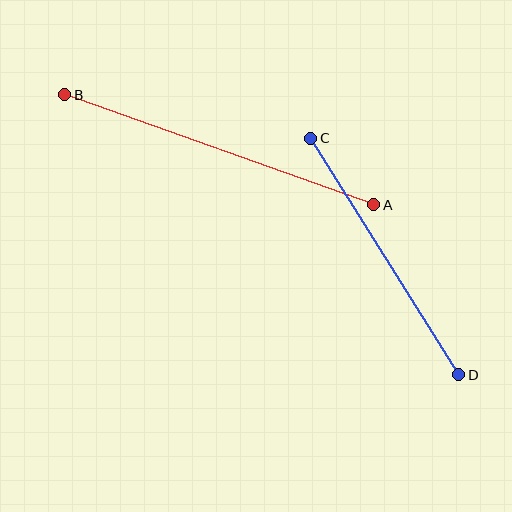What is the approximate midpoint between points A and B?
The midpoint is at approximately (219, 150) pixels.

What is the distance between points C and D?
The distance is approximately 279 pixels.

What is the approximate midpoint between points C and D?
The midpoint is at approximately (385, 257) pixels.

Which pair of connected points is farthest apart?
Points A and B are farthest apart.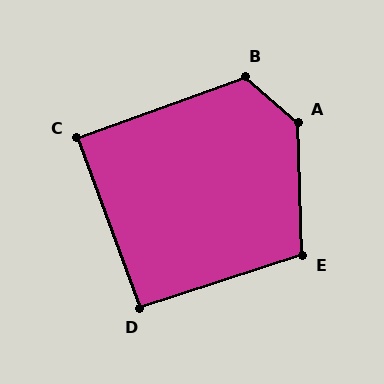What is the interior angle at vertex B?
Approximately 119 degrees (obtuse).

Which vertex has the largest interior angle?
A, at approximately 133 degrees.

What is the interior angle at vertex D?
Approximately 92 degrees (approximately right).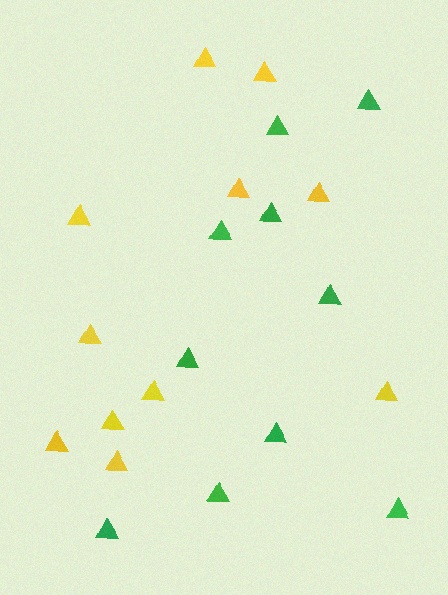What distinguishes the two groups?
There are 2 groups: one group of green triangles (10) and one group of yellow triangles (11).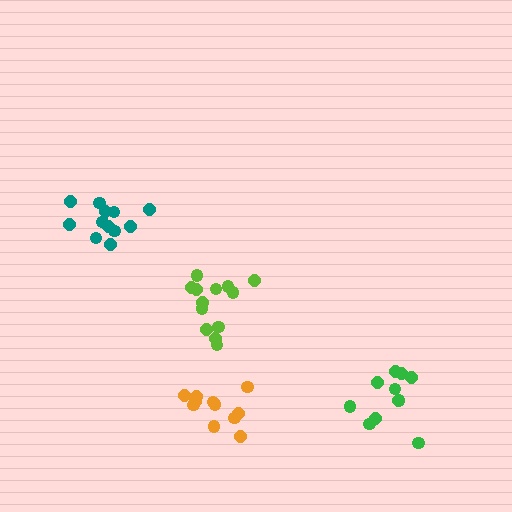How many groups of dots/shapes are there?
There are 4 groups.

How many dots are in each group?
Group 1: 13 dots, Group 2: 11 dots, Group 3: 11 dots, Group 4: 12 dots (47 total).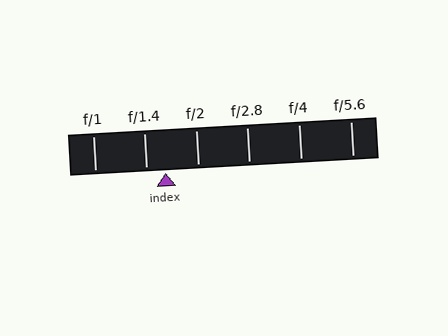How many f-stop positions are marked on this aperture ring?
There are 6 f-stop positions marked.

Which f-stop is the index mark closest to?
The index mark is closest to f/1.4.